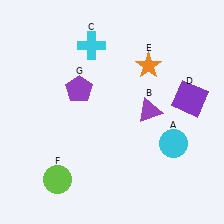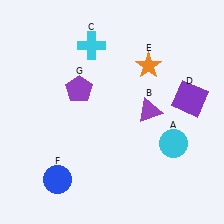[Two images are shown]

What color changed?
The circle (F) changed from lime in Image 1 to blue in Image 2.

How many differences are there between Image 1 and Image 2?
There is 1 difference between the two images.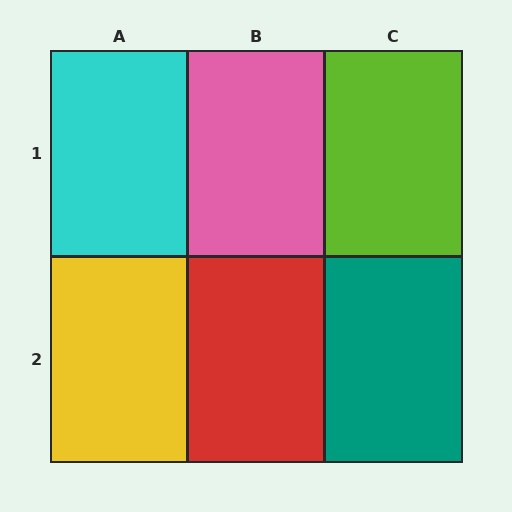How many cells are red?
1 cell is red.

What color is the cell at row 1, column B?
Pink.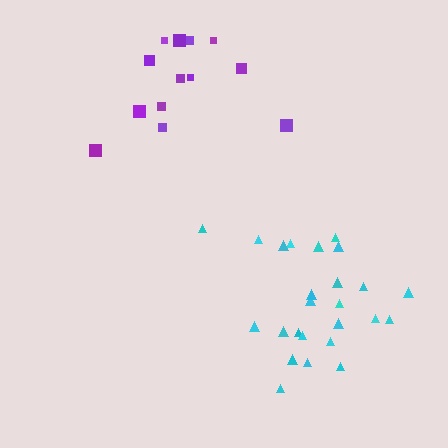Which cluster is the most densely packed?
Cyan.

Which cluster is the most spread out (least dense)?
Purple.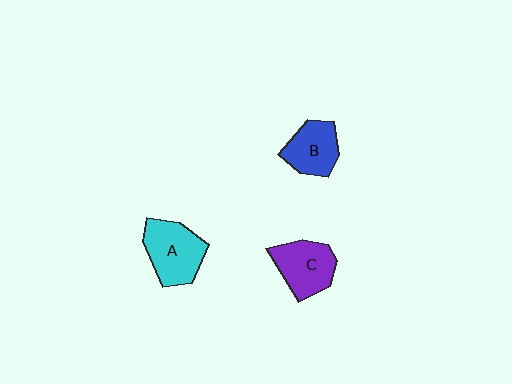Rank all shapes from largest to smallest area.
From largest to smallest: A (cyan), C (purple), B (blue).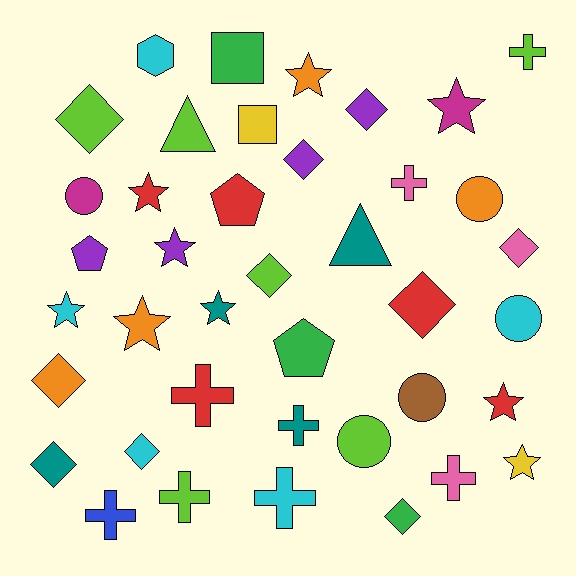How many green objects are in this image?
There are 3 green objects.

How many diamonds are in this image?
There are 10 diamonds.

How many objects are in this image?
There are 40 objects.